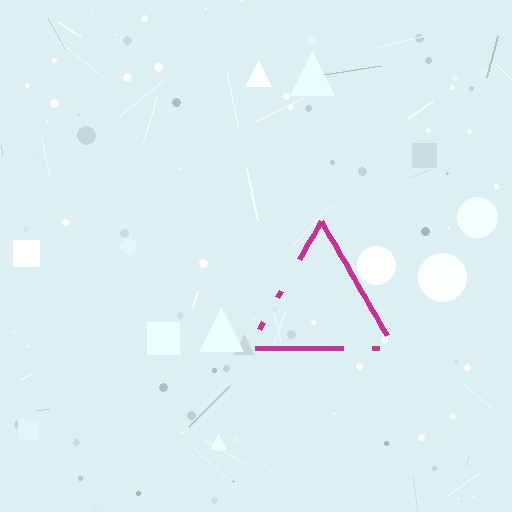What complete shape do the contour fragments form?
The contour fragments form a triangle.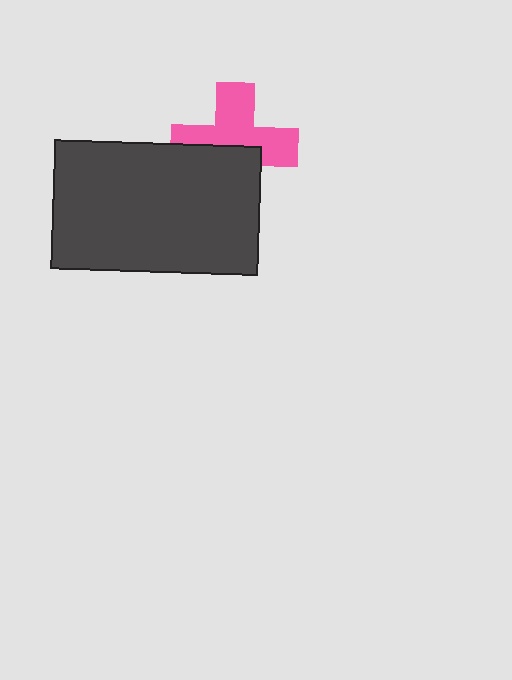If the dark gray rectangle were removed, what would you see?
You would see the complete pink cross.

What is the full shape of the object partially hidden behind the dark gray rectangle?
The partially hidden object is a pink cross.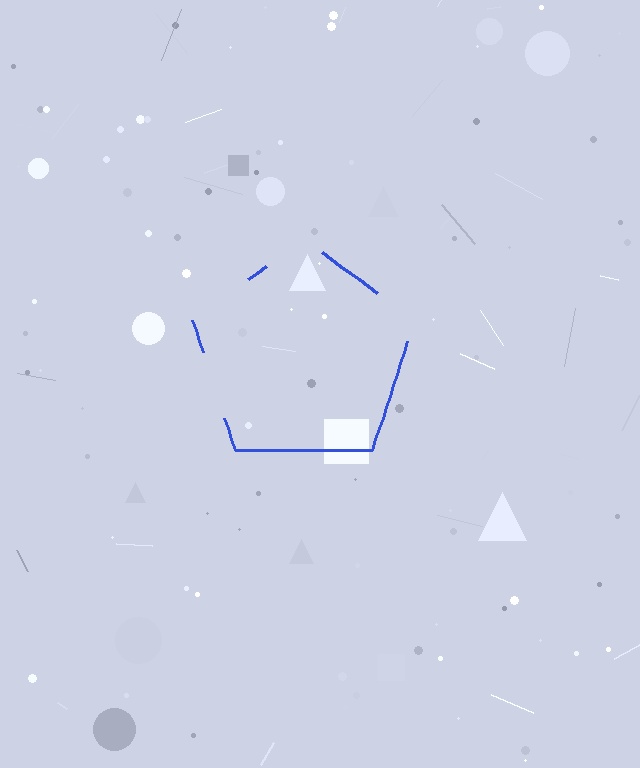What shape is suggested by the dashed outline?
The dashed outline suggests a pentagon.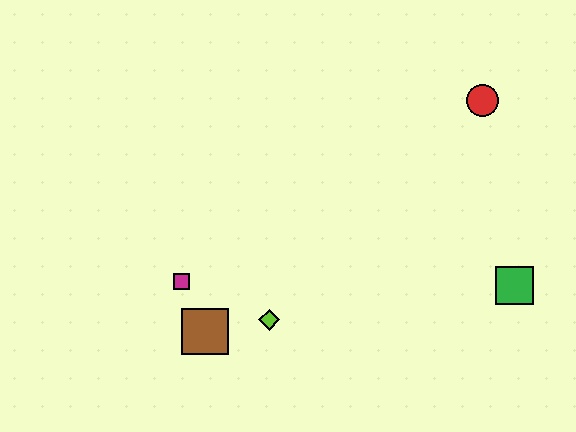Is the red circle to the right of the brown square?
Yes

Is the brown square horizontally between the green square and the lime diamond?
No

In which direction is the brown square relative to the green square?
The brown square is to the left of the green square.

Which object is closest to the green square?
The red circle is closest to the green square.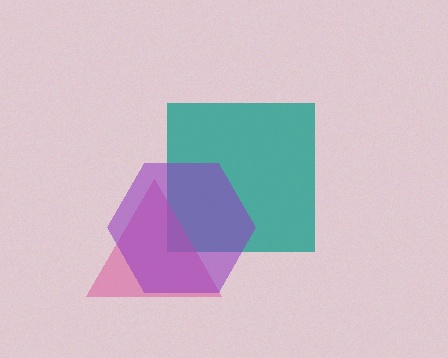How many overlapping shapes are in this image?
There are 3 overlapping shapes in the image.